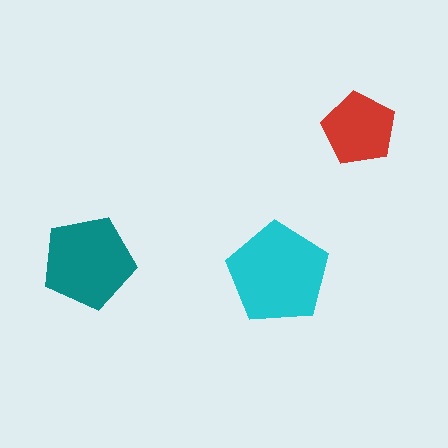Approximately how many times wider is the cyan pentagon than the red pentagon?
About 1.5 times wider.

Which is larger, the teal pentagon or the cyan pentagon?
The cyan one.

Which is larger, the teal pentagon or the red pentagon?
The teal one.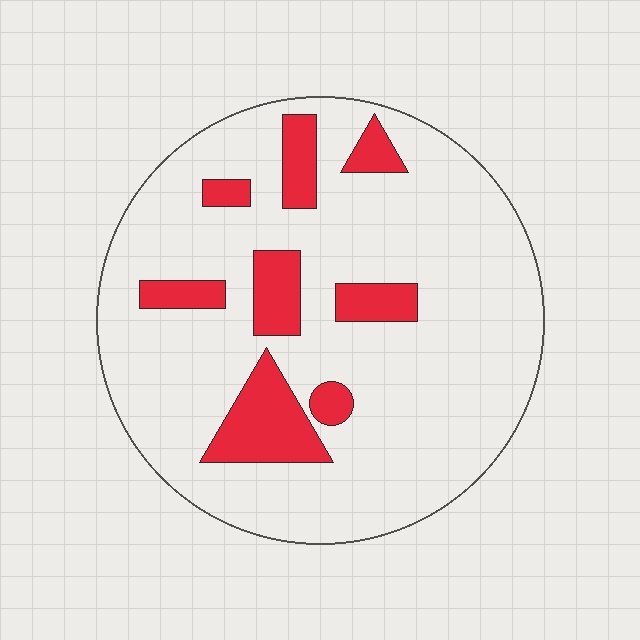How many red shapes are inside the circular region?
8.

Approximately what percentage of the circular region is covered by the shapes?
Approximately 15%.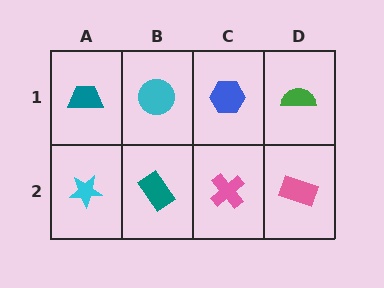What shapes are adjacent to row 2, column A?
A teal trapezoid (row 1, column A), a teal rectangle (row 2, column B).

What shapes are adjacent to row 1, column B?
A teal rectangle (row 2, column B), a teal trapezoid (row 1, column A), a blue hexagon (row 1, column C).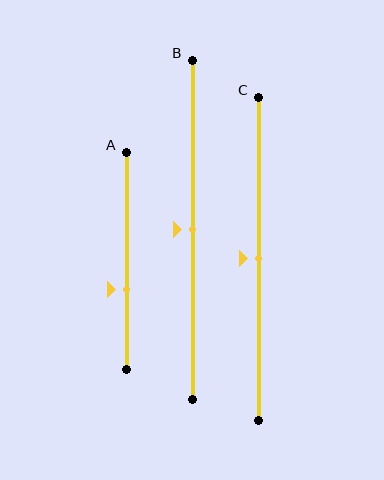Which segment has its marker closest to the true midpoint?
Segment B has its marker closest to the true midpoint.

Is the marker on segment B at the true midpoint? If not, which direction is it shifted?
Yes, the marker on segment B is at the true midpoint.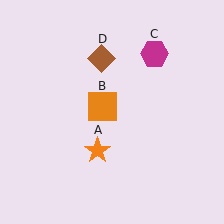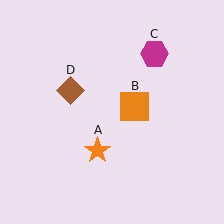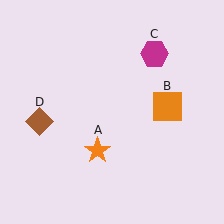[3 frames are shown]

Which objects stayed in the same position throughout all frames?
Orange star (object A) and magenta hexagon (object C) remained stationary.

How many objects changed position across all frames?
2 objects changed position: orange square (object B), brown diamond (object D).